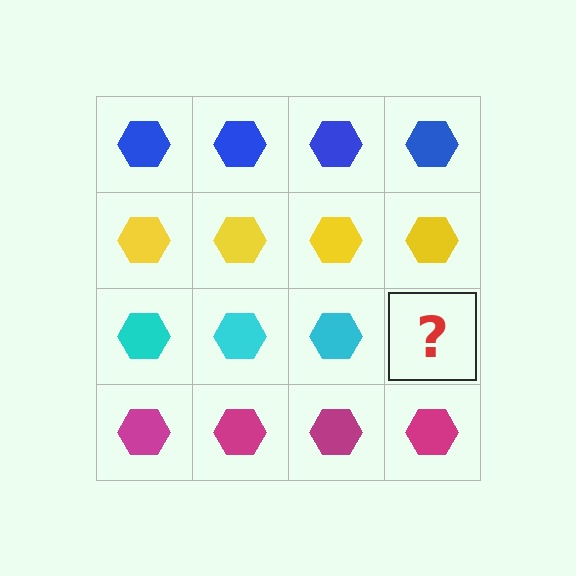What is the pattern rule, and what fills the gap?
The rule is that each row has a consistent color. The gap should be filled with a cyan hexagon.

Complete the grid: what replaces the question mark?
The question mark should be replaced with a cyan hexagon.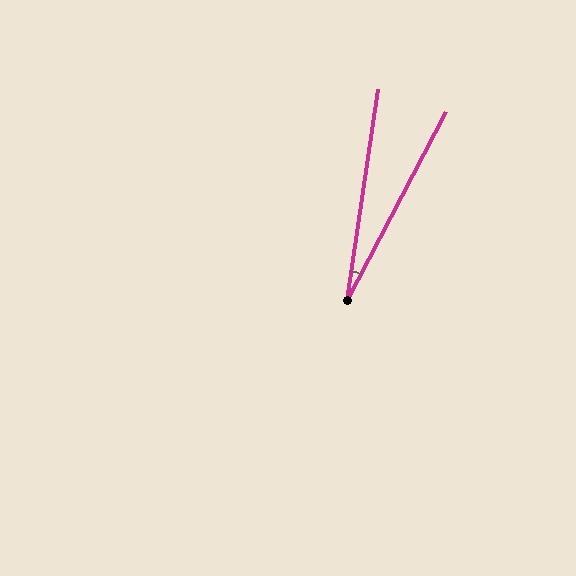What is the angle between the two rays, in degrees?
Approximately 19 degrees.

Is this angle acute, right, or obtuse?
It is acute.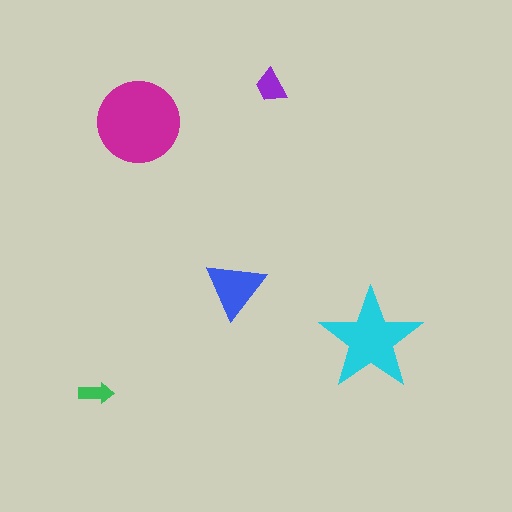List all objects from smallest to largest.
The green arrow, the purple trapezoid, the blue triangle, the cyan star, the magenta circle.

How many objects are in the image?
There are 5 objects in the image.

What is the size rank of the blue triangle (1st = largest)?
3rd.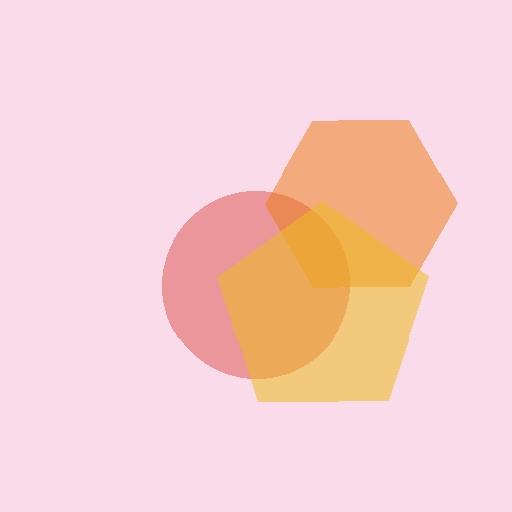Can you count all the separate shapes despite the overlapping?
Yes, there are 3 separate shapes.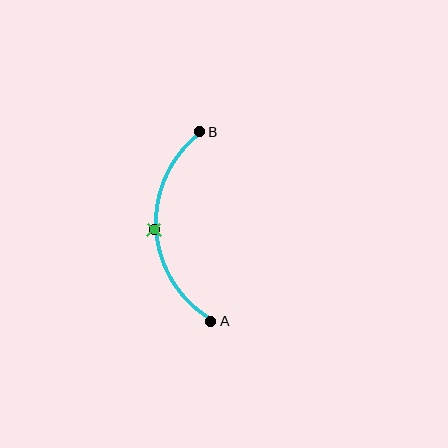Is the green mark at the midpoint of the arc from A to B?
Yes. The green mark lies on the arc at equal arc-length from both A and B — it is the arc midpoint.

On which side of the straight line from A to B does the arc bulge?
The arc bulges to the left of the straight line connecting A and B.